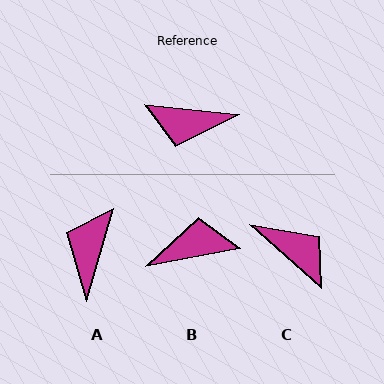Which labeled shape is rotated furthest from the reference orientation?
B, about 163 degrees away.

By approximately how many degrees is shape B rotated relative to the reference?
Approximately 163 degrees clockwise.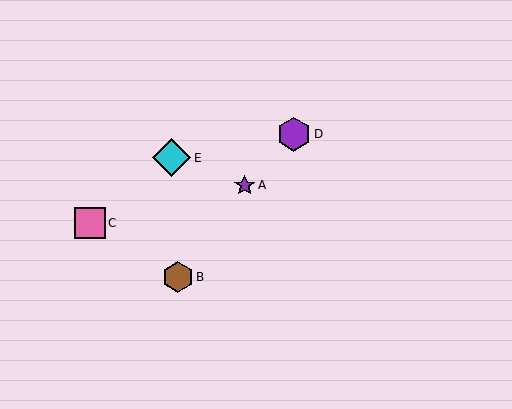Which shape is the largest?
The cyan diamond (labeled E) is the largest.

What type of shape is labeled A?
Shape A is a purple star.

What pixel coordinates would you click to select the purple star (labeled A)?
Click at (245, 185) to select the purple star A.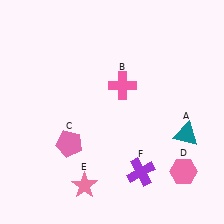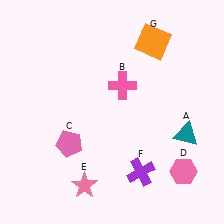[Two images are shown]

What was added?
An orange square (G) was added in Image 2.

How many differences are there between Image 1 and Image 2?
There is 1 difference between the two images.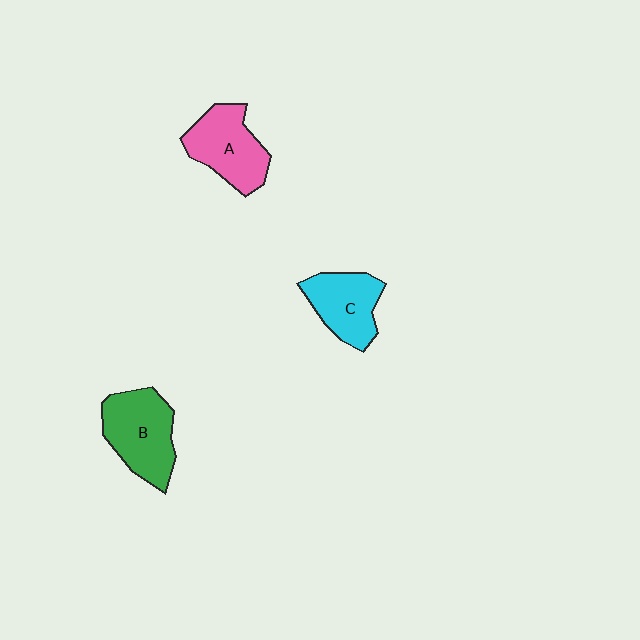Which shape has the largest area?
Shape B (green).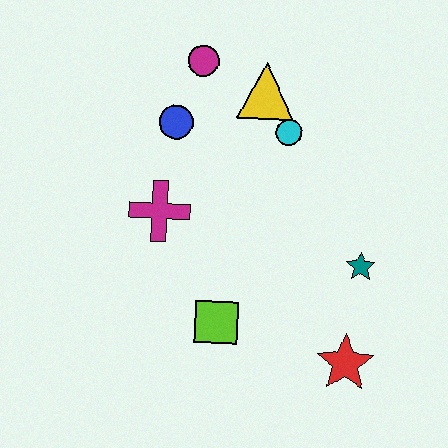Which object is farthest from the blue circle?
The red star is farthest from the blue circle.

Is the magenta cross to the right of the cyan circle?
No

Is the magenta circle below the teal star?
No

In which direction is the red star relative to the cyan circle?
The red star is below the cyan circle.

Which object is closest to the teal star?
The red star is closest to the teal star.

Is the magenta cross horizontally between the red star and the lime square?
No